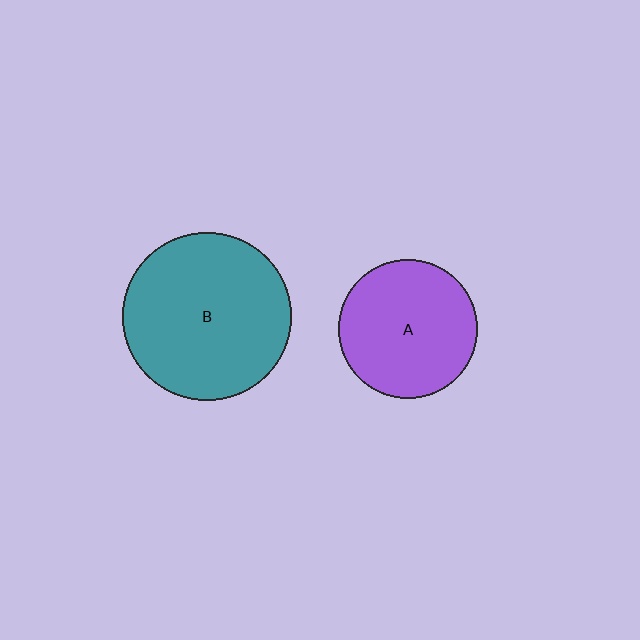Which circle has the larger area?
Circle B (teal).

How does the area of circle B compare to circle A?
Approximately 1.5 times.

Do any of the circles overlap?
No, none of the circles overlap.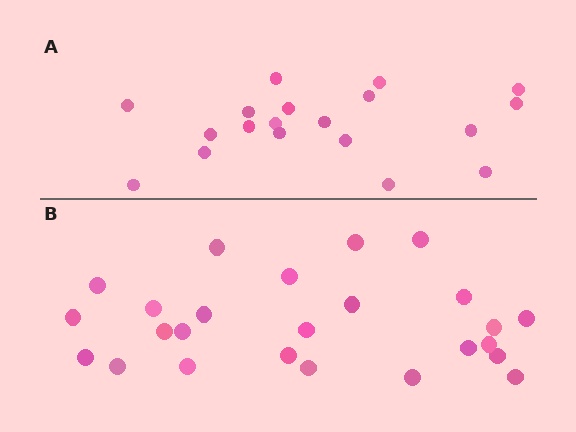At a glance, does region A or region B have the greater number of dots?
Region B (the bottom region) has more dots.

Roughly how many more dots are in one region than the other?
Region B has about 6 more dots than region A.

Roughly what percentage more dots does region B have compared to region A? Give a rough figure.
About 30% more.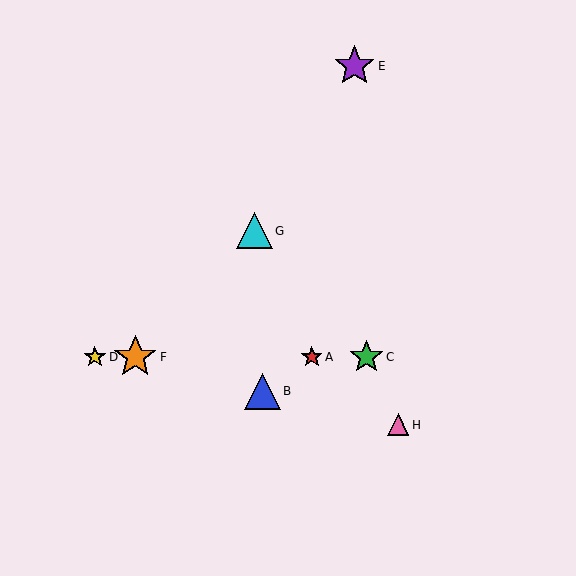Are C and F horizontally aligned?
Yes, both are at y≈357.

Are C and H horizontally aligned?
No, C is at y≈357 and H is at y≈425.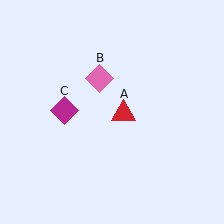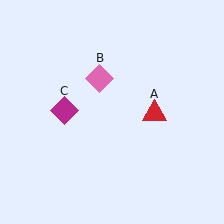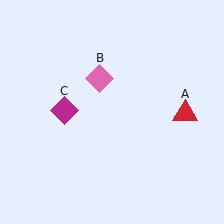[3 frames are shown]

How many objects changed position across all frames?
1 object changed position: red triangle (object A).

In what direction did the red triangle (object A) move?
The red triangle (object A) moved right.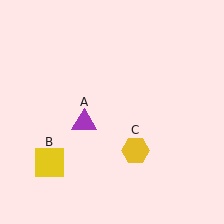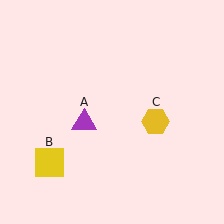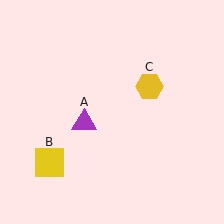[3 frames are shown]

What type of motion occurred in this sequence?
The yellow hexagon (object C) rotated counterclockwise around the center of the scene.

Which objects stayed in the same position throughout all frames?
Purple triangle (object A) and yellow square (object B) remained stationary.